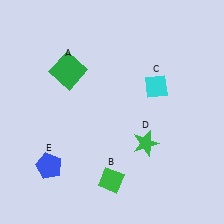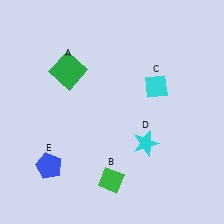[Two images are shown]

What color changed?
The star (D) changed from green in Image 1 to cyan in Image 2.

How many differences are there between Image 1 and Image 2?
There is 1 difference between the two images.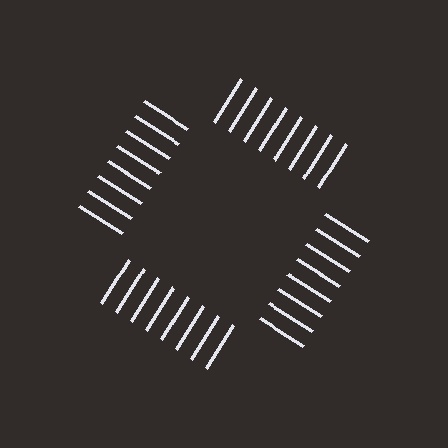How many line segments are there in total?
32 — 8 along each of the 4 edges.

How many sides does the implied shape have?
4 sides — the line-ends trace a square.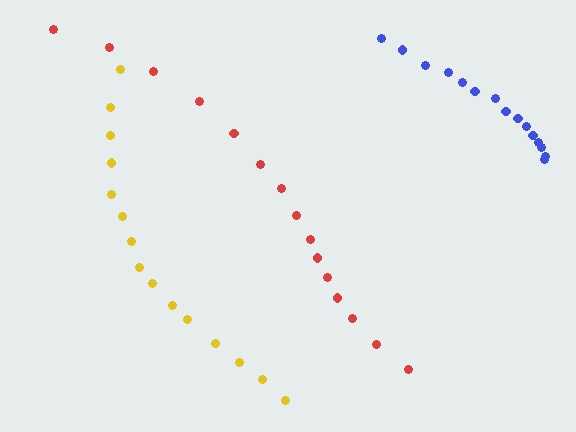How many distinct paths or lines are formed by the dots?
There are 3 distinct paths.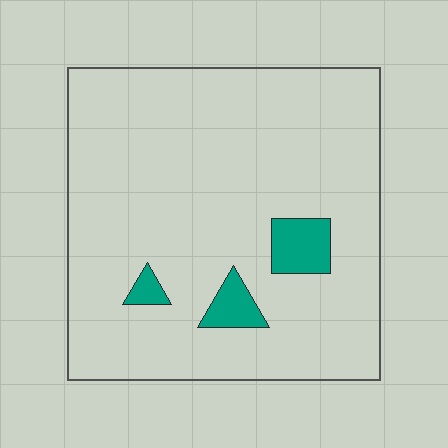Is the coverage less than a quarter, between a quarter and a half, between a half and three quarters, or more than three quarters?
Less than a quarter.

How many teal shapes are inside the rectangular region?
3.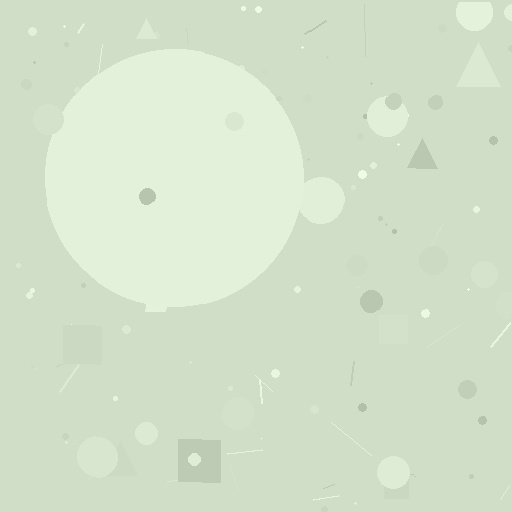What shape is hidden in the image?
A circle is hidden in the image.